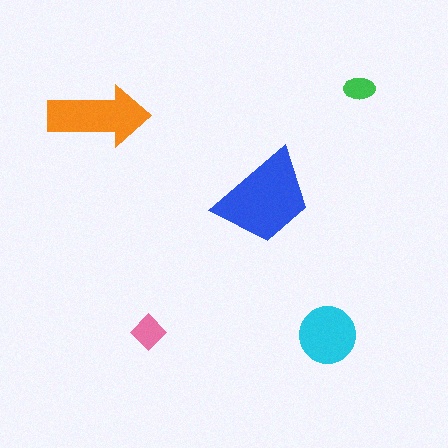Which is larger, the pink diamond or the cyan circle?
The cyan circle.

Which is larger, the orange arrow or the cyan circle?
The orange arrow.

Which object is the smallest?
The green ellipse.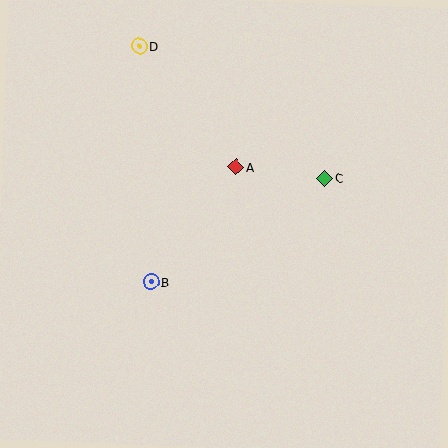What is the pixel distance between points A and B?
The distance between A and B is 143 pixels.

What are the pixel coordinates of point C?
Point C is at (325, 178).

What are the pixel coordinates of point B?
Point B is at (151, 282).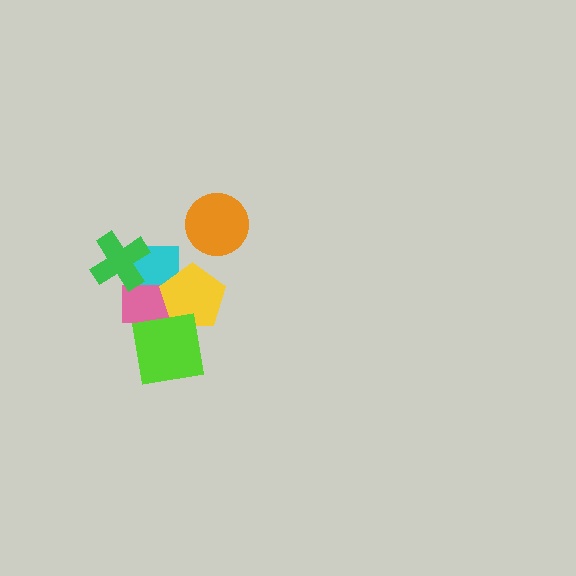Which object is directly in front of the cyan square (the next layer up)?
The pink rectangle is directly in front of the cyan square.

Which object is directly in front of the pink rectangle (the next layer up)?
The yellow pentagon is directly in front of the pink rectangle.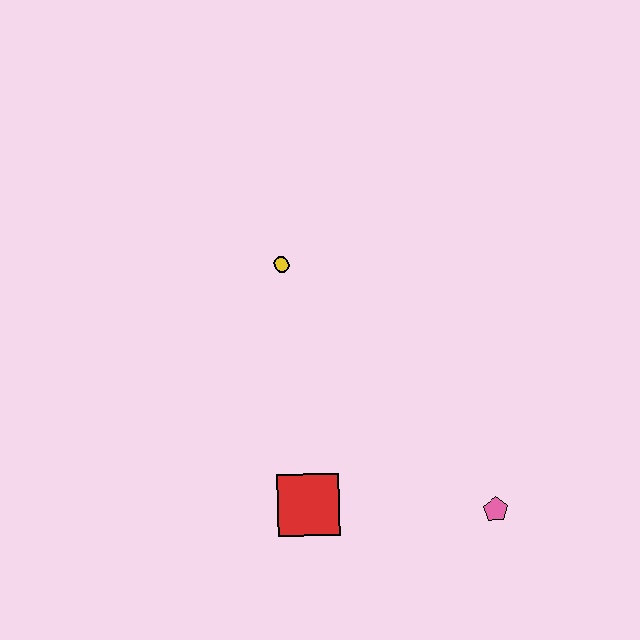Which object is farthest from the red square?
The yellow circle is farthest from the red square.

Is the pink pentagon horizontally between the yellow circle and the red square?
No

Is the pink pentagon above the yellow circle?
No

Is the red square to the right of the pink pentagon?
No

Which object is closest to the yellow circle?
The red square is closest to the yellow circle.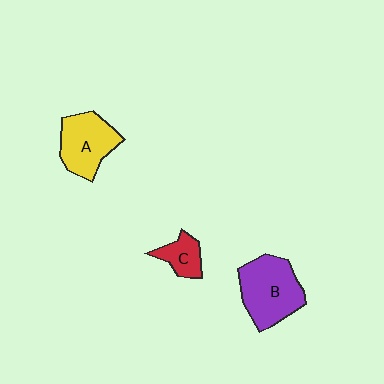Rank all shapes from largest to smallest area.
From largest to smallest: B (purple), A (yellow), C (red).